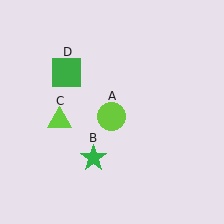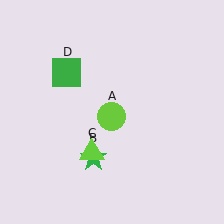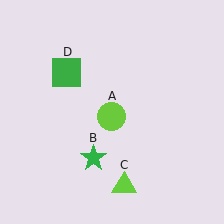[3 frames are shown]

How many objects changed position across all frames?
1 object changed position: lime triangle (object C).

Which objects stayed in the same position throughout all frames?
Lime circle (object A) and green star (object B) and green square (object D) remained stationary.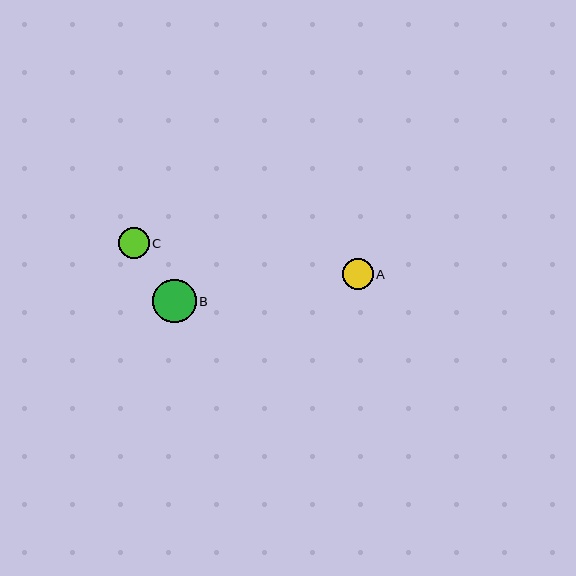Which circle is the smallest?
Circle C is the smallest with a size of approximately 31 pixels.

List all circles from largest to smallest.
From largest to smallest: B, A, C.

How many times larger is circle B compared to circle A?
Circle B is approximately 1.4 times the size of circle A.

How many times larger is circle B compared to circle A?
Circle B is approximately 1.4 times the size of circle A.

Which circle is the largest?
Circle B is the largest with a size of approximately 44 pixels.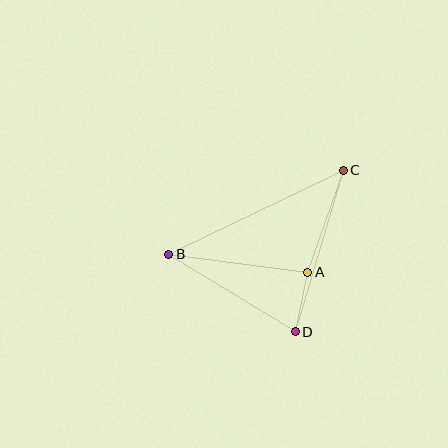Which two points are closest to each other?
Points A and D are closest to each other.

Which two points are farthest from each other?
Points B and C are farthest from each other.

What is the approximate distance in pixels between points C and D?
The distance between C and D is approximately 169 pixels.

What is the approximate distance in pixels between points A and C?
The distance between A and C is approximately 108 pixels.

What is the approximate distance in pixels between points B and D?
The distance between B and D is approximately 148 pixels.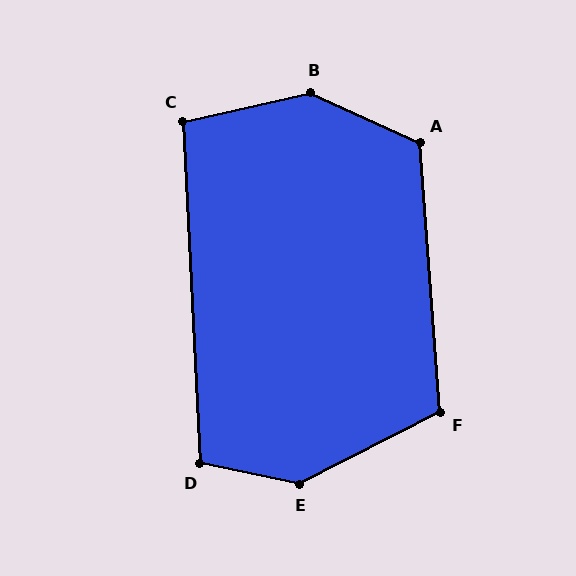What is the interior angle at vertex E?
Approximately 141 degrees (obtuse).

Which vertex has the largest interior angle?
B, at approximately 143 degrees.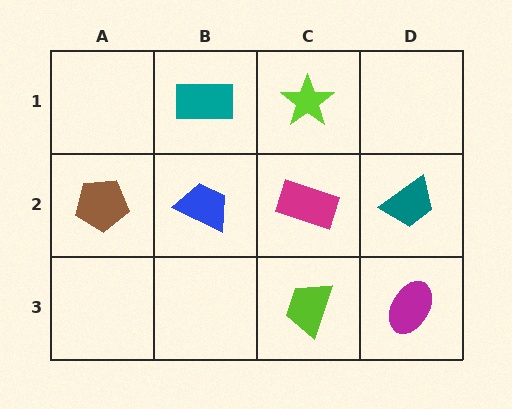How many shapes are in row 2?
4 shapes.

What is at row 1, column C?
A lime star.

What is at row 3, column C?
A lime trapezoid.